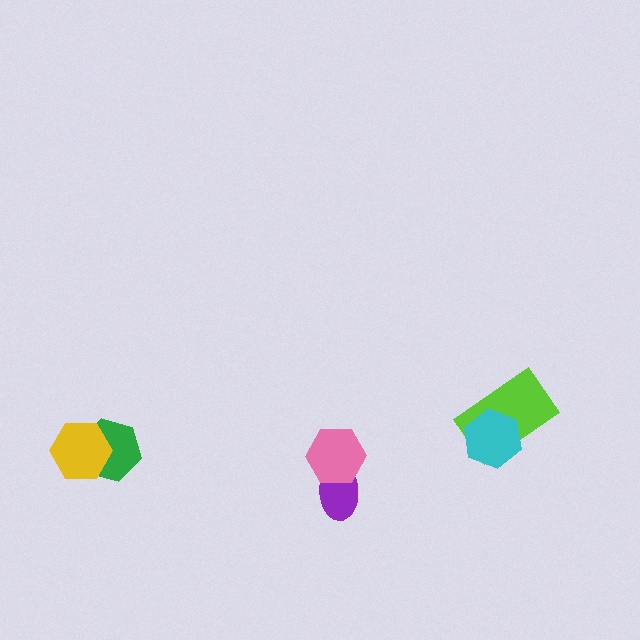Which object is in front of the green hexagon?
The yellow hexagon is in front of the green hexagon.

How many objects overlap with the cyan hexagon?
1 object overlaps with the cyan hexagon.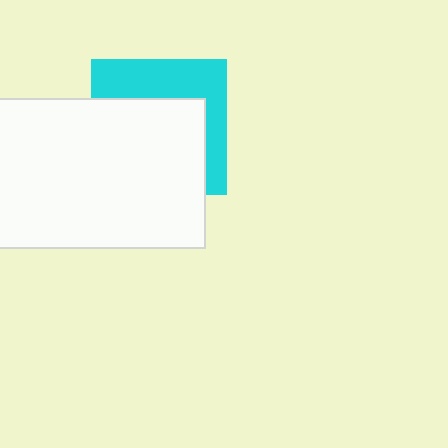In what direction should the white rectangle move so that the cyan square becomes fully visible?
The white rectangle should move down. That is the shortest direction to clear the overlap and leave the cyan square fully visible.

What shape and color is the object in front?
The object in front is a white rectangle.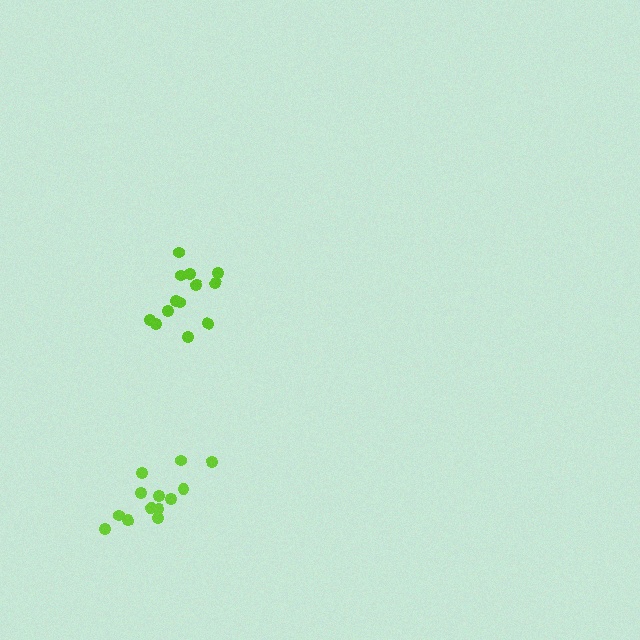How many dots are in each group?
Group 1: 13 dots, Group 2: 13 dots (26 total).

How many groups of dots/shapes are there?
There are 2 groups.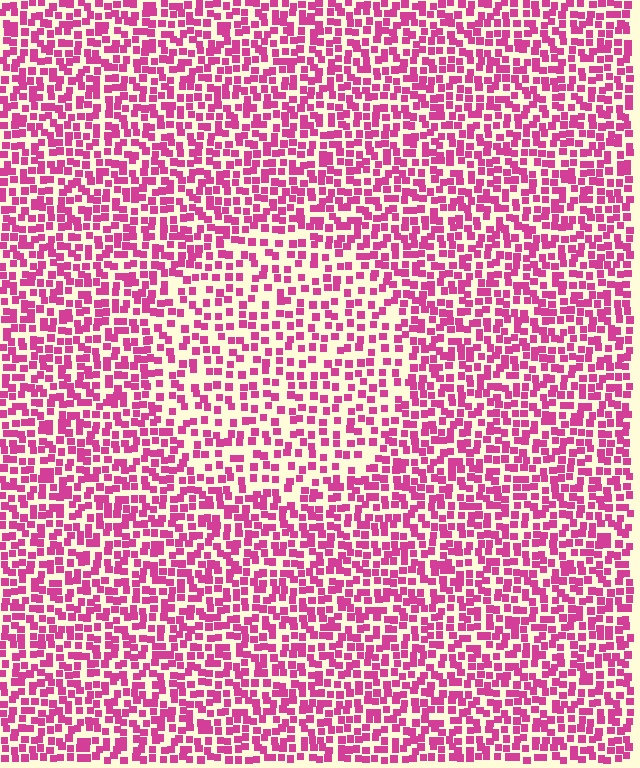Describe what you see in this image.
The image contains small magenta elements arranged at two different densities. A circle-shaped region is visible where the elements are less densely packed than the surrounding area.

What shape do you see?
I see a circle.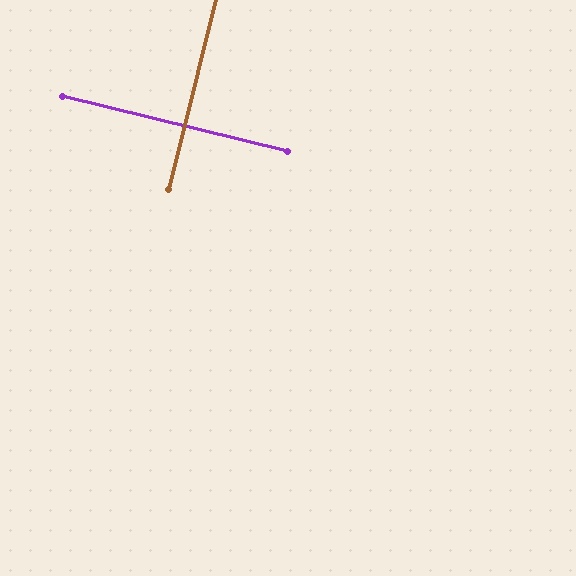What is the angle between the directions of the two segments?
Approximately 90 degrees.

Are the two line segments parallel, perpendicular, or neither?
Perpendicular — they meet at approximately 90°.